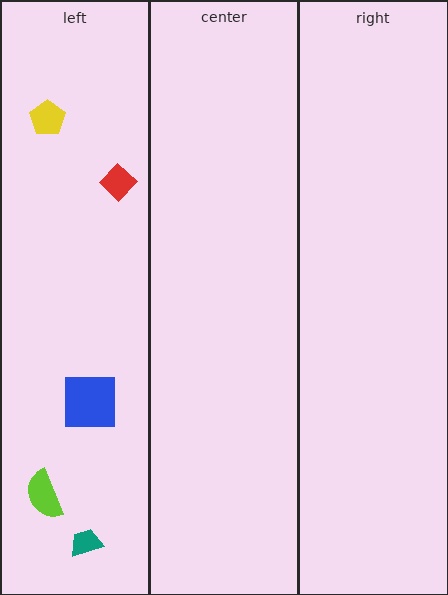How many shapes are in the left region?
5.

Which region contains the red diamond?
The left region.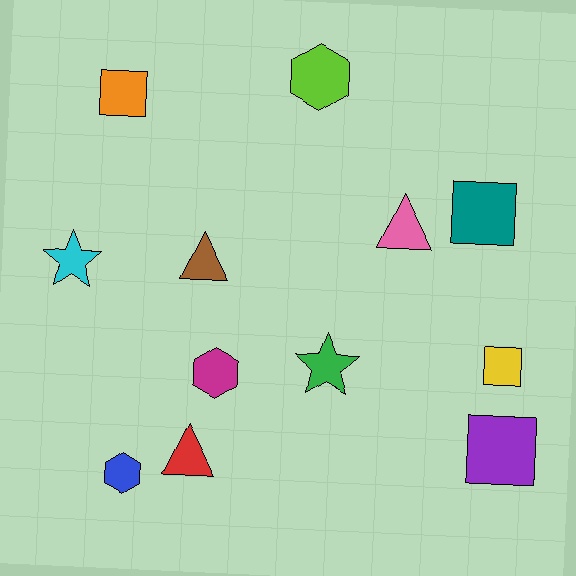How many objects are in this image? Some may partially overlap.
There are 12 objects.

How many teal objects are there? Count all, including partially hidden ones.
There is 1 teal object.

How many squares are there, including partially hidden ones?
There are 4 squares.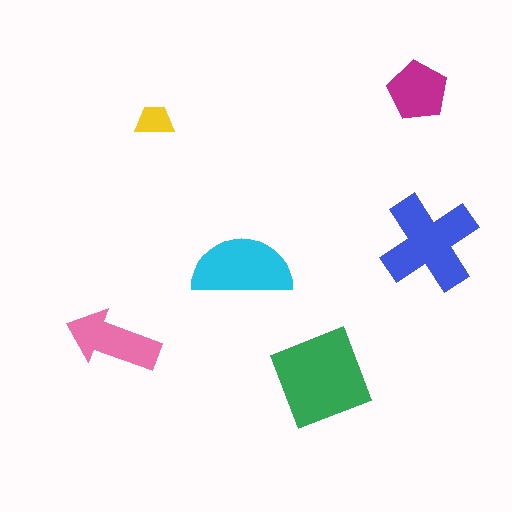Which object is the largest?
The green square.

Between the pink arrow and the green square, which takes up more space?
The green square.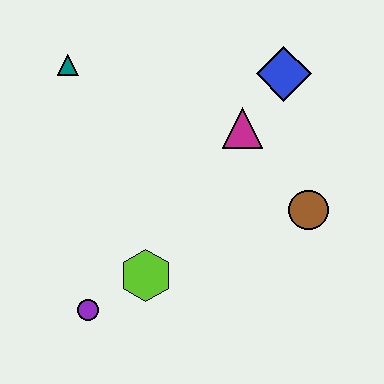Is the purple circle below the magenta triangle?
Yes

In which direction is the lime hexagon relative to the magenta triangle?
The lime hexagon is below the magenta triangle.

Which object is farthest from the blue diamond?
The purple circle is farthest from the blue diamond.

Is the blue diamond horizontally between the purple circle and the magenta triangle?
No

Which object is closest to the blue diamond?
The magenta triangle is closest to the blue diamond.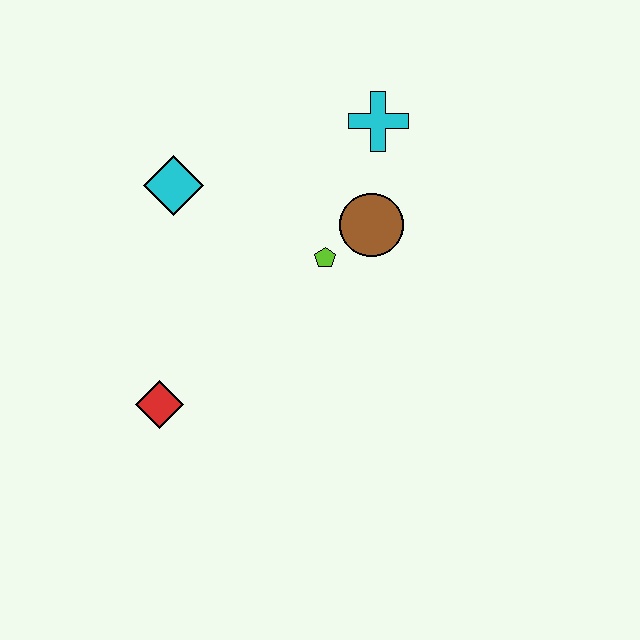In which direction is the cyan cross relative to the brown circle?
The cyan cross is above the brown circle.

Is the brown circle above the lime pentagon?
Yes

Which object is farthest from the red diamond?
The cyan cross is farthest from the red diamond.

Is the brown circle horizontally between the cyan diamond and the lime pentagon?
No